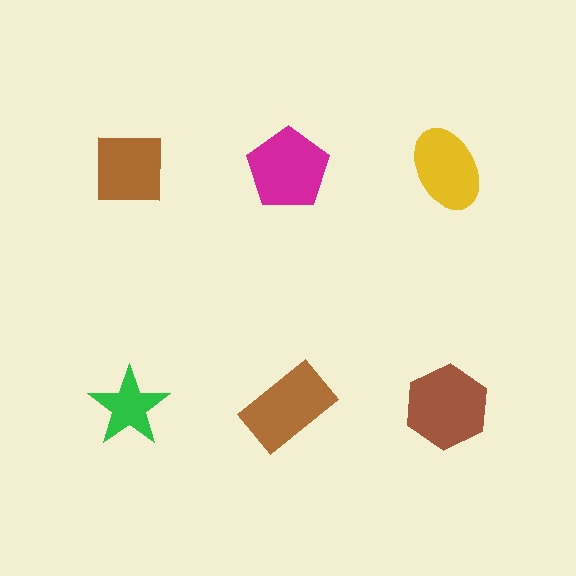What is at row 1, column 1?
A brown square.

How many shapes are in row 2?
3 shapes.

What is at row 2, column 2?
A brown rectangle.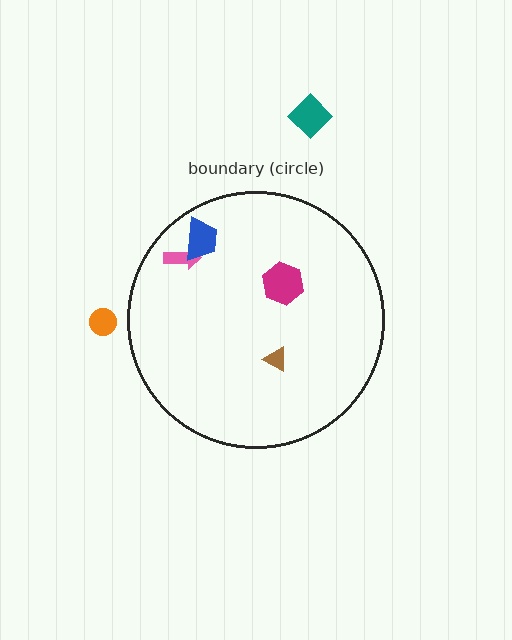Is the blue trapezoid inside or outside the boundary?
Inside.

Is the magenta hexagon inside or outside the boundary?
Inside.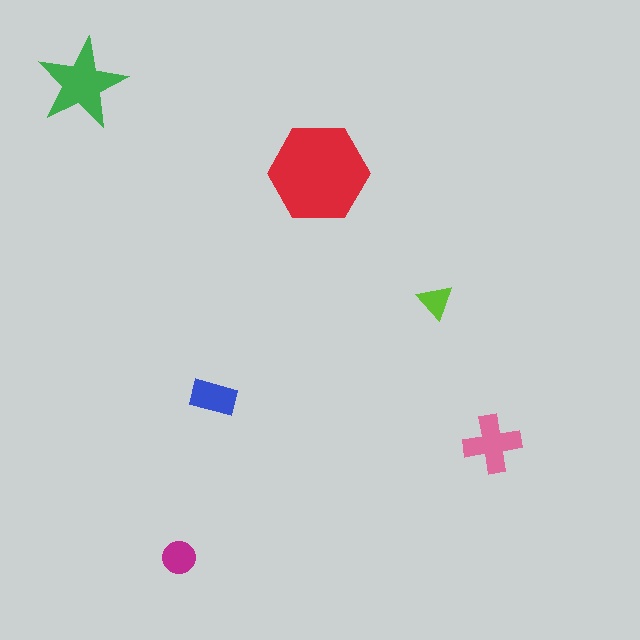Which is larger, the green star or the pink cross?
The green star.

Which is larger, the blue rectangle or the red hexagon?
The red hexagon.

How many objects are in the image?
There are 6 objects in the image.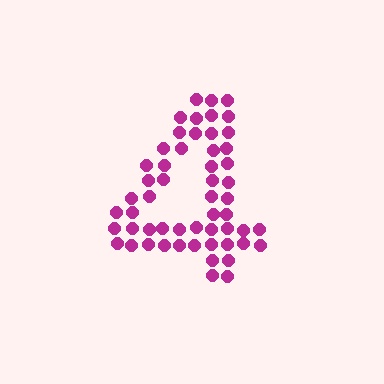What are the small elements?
The small elements are circles.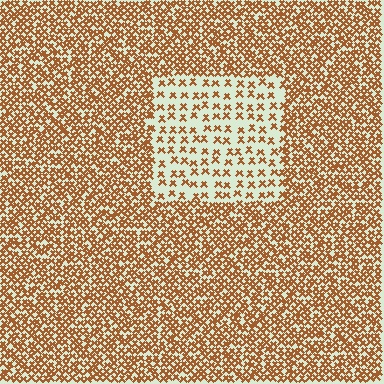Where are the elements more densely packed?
The elements are more densely packed outside the rectangle boundary.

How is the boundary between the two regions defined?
The boundary is defined by a change in element density (approximately 2.6x ratio). All elements are the same color, size, and shape.